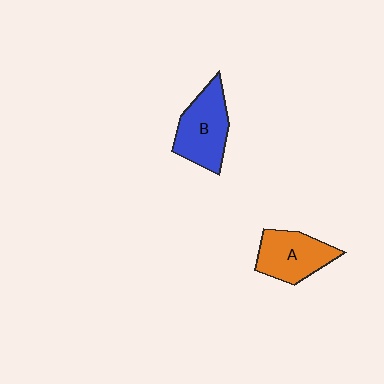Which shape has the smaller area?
Shape A (orange).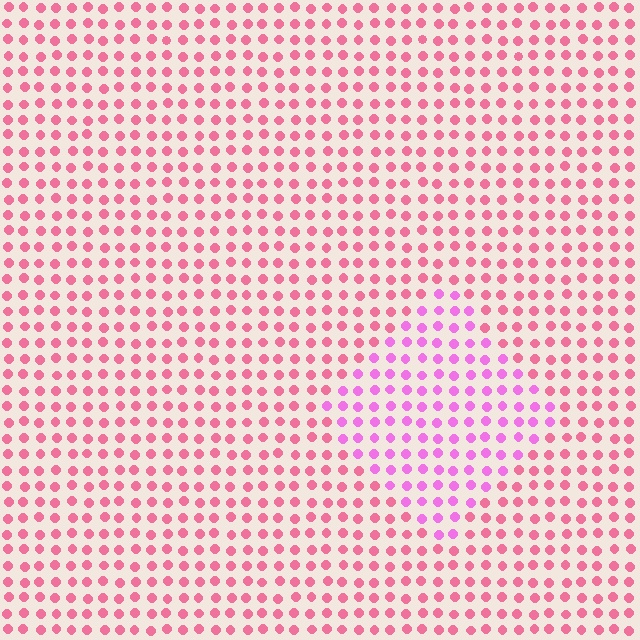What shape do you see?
I see a diamond.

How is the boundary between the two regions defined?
The boundary is defined purely by a slight shift in hue (about 35 degrees). Spacing, size, and orientation are identical on both sides.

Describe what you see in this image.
The image is filled with small pink elements in a uniform arrangement. A diamond-shaped region is visible where the elements are tinted to a slightly different hue, forming a subtle color boundary.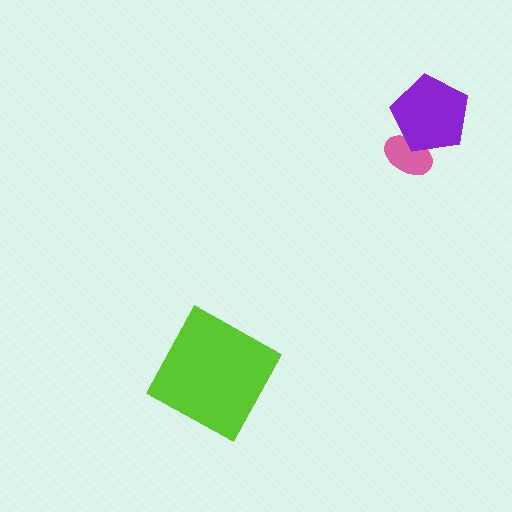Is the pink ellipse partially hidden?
Yes, it is partially covered by another shape.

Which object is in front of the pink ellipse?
The purple pentagon is in front of the pink ellipse.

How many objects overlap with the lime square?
0 objects overlap with the lime square.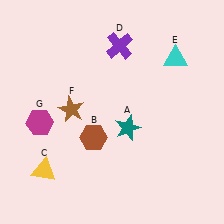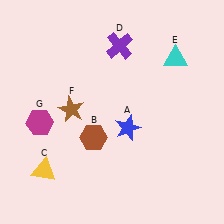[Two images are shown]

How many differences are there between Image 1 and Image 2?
There is 1 difference between the two images.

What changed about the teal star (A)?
In Image 1, A is teal. In Image 2, it changed to blue.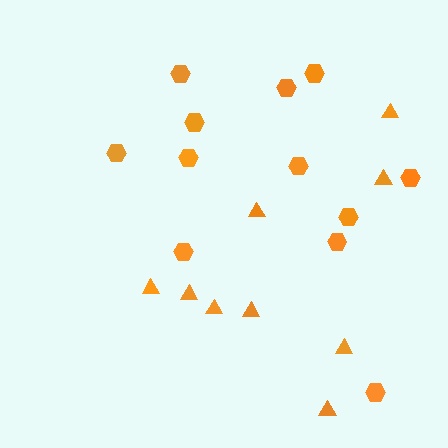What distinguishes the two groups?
There are 2 groups: one group of triangles (9) and one group of hexagons (12).